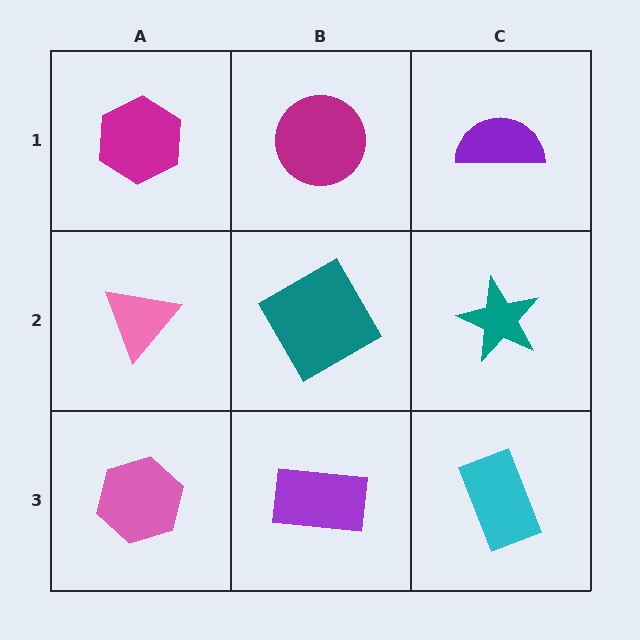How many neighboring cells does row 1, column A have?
2.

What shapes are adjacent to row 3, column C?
A teal star (row 2, column C), a purple rectangle (row 3, column B).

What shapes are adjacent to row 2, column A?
A magenta hexagon (row 1, column A), a pink hexagon (row 3, column A), a teal diamond (row 2, column B).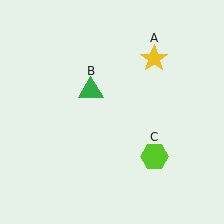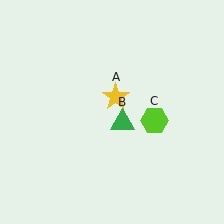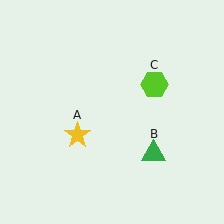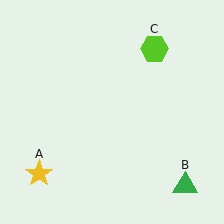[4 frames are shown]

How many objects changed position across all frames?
3 objects changed position: yellow star (object A), green triangle (object B), lime hexagon (object C).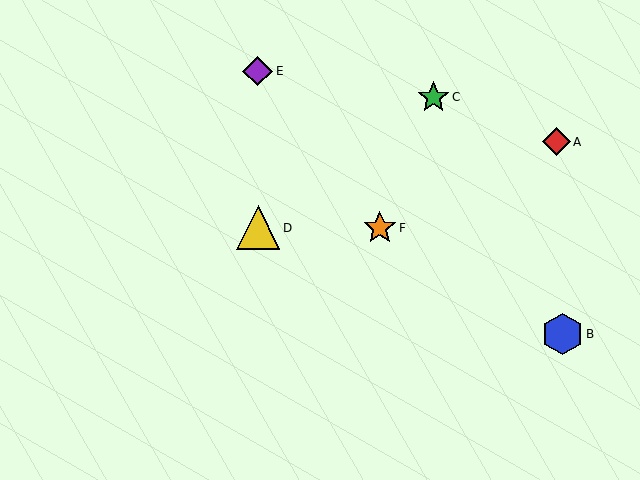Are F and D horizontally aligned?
Yes, both are at y≈228.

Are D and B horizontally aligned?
No, D is at y≈228 and B is at y≈334.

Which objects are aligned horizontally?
Objects D, F are aligned horizontally.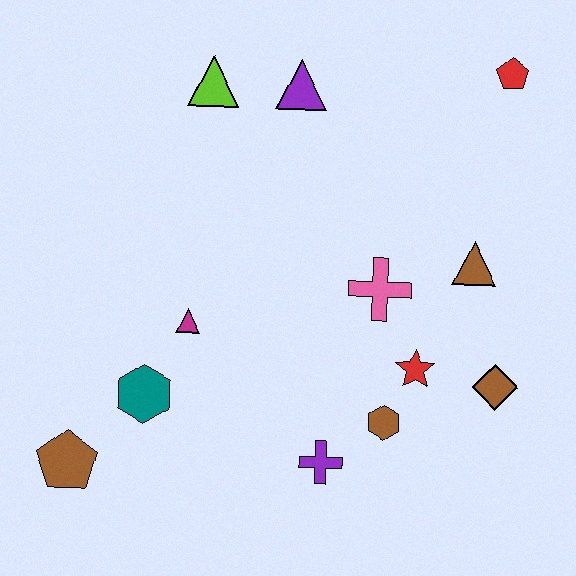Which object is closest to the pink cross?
The red star is closest to the pink cross.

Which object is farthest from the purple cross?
The red pentagon is farthest from the purple cross.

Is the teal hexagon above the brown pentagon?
Yes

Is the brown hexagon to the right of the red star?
No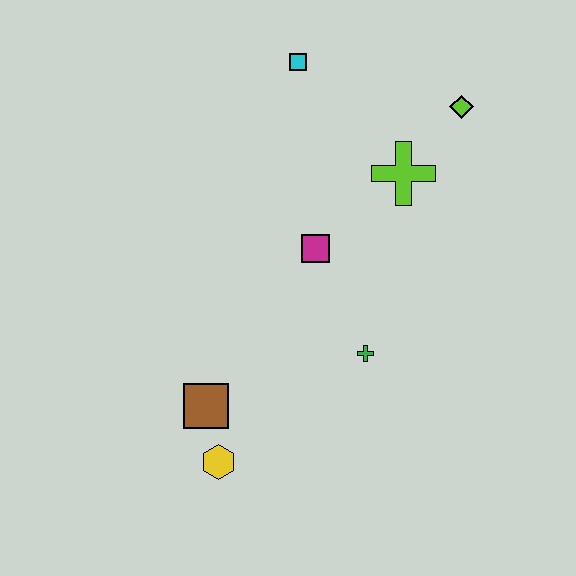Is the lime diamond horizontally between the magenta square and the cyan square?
No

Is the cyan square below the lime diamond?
No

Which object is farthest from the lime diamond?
The yellow hexagon is farthest from the lime diamond.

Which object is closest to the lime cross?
The lime diamond is closest to the lime cross.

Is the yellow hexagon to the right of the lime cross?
No